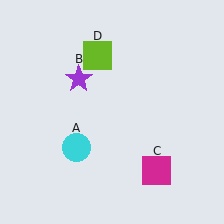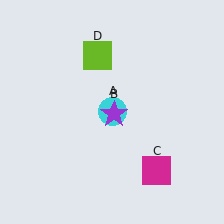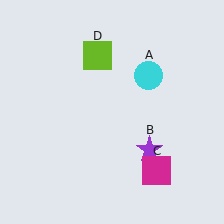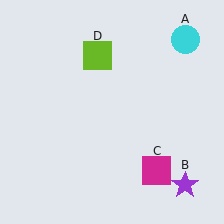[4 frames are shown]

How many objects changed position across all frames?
2 objects changed position: cyan circle (object A), purple star (object B).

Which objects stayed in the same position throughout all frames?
Magenta square (object C) and lime square (object D) remained stationary.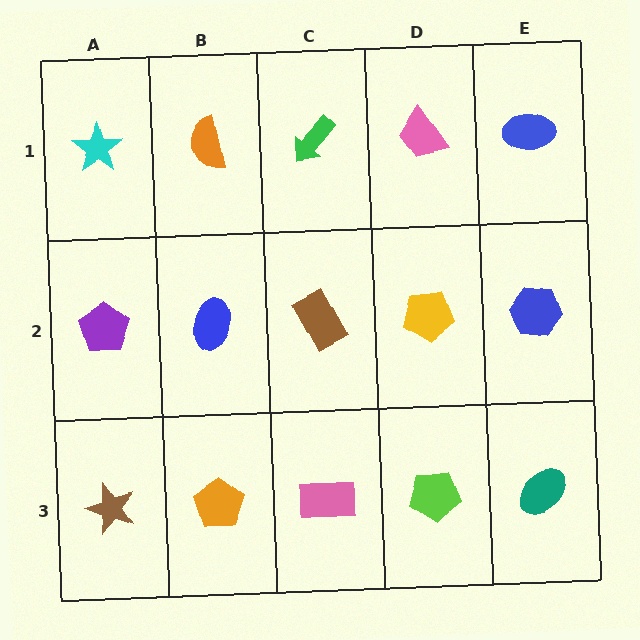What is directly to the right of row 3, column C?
A lime pentagon.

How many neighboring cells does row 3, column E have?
2.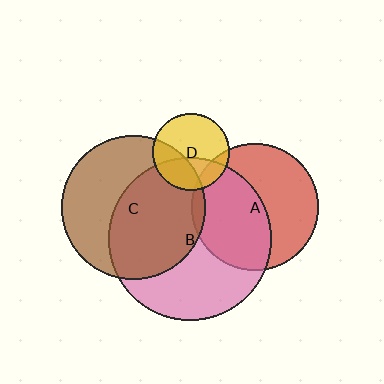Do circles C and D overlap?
Yes.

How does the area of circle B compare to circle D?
Approximately 4.5 times.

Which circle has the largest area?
Circle B (pink).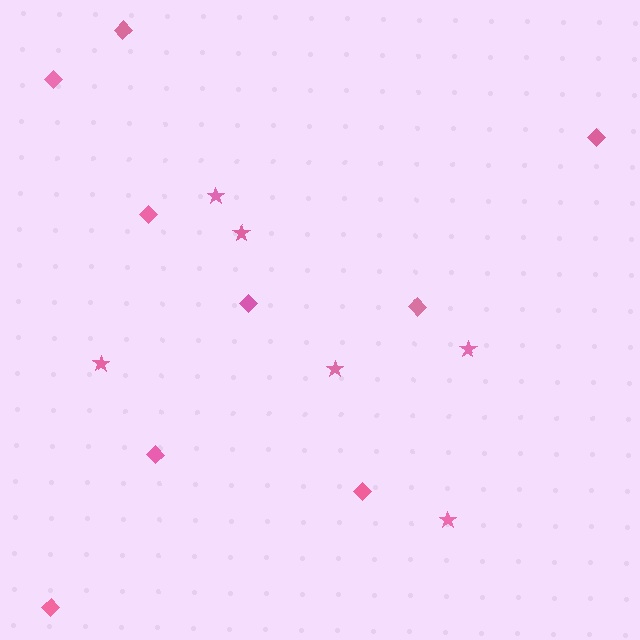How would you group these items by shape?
There are 2 groups: one group of diamonds (9) and one group of stars (6).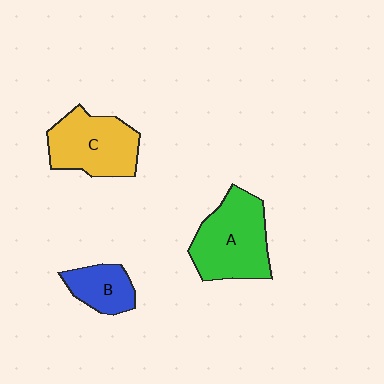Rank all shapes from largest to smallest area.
From largest to smallest: A (green), C (yellow), B (blue).